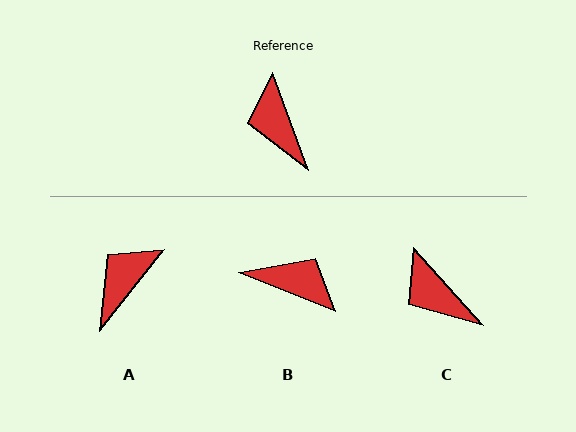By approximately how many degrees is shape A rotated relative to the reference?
Approximately 58 degrees clockwise.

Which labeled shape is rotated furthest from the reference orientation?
B, about 132 degrees away.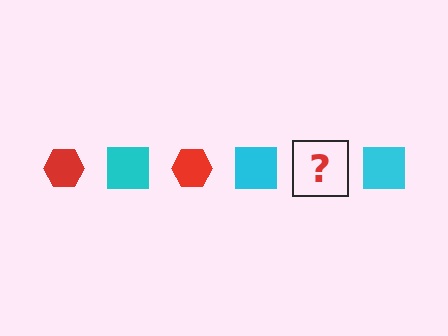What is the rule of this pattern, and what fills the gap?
The rule is that the pattern alternates between red hexagon and cyan square. The gap should be filled with a red hexagon.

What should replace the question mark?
The question mark should be replaced with a red hexagon.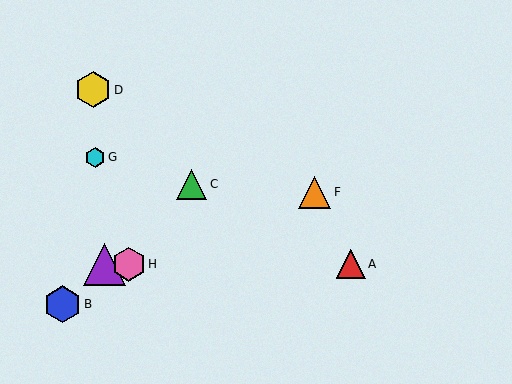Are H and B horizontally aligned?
No, H is at y≈264 and B is at y≈304.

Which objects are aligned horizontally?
Objects A, E, H are aligned horizontally.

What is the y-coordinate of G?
Object G is at y≈157.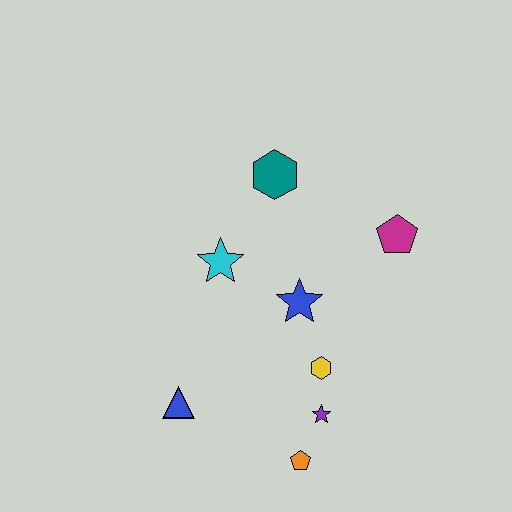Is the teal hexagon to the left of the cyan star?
No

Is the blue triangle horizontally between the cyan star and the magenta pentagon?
No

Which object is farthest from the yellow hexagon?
The teal hexagon is farthest from the yellow hexagon.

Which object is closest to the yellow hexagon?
The purple star is closest to the yellow hexagon.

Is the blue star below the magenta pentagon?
Yes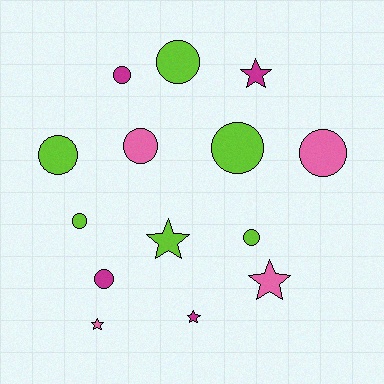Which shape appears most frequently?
Circle, with 9 objects.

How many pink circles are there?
There are 2 pink circles.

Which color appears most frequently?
Lime, with 6 objects.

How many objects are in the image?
There are 14 objects.